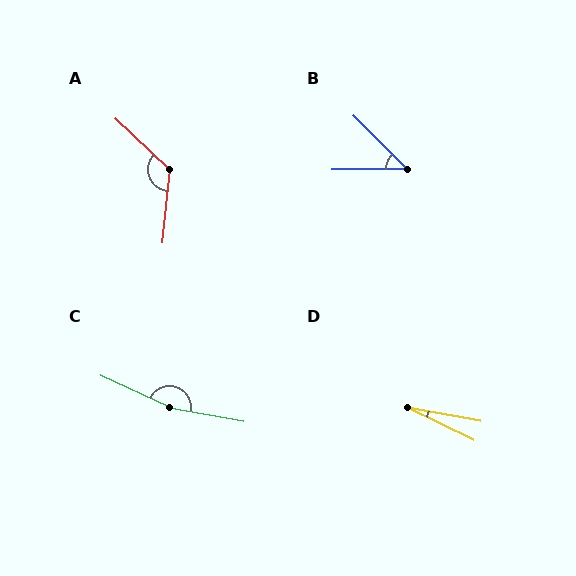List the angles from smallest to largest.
D (16°), B (45°), A (128°), C (165°).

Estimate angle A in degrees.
Approximately 128 degrees.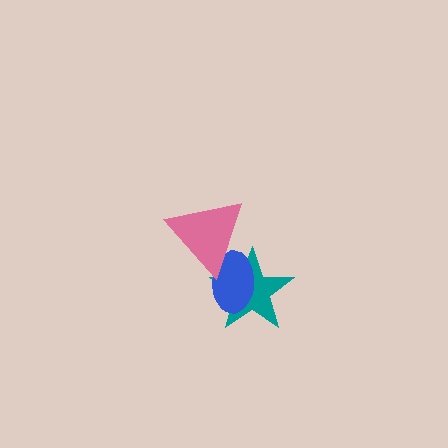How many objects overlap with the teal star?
2 objects overlap with the teal star.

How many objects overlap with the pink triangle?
2 objects overlap with the pink triangle.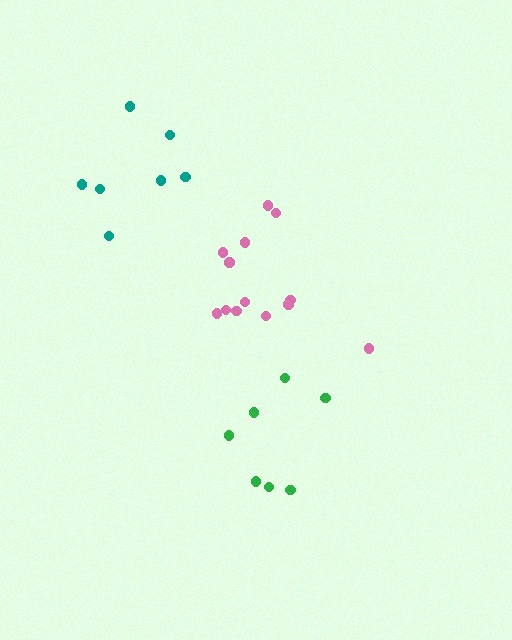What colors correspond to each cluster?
The clusters are colored: pink, green, teal.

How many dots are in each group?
Group 1: 13 dots, Group 2: 7 dots, Group 3: 7 dots (27 total).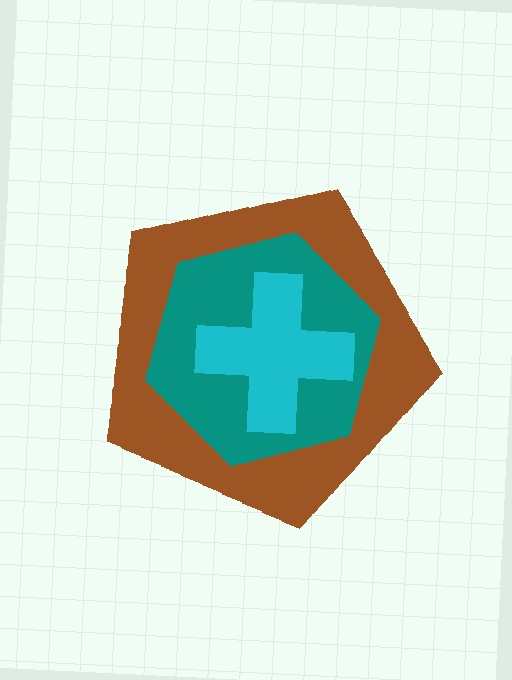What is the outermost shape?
The brown pentagon.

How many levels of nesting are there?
3.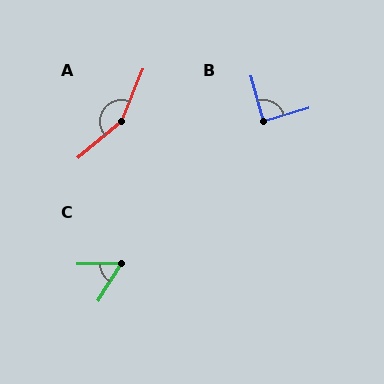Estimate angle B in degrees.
Approximately 90 degrees.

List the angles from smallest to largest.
C (57°), B (90°), A (152°).